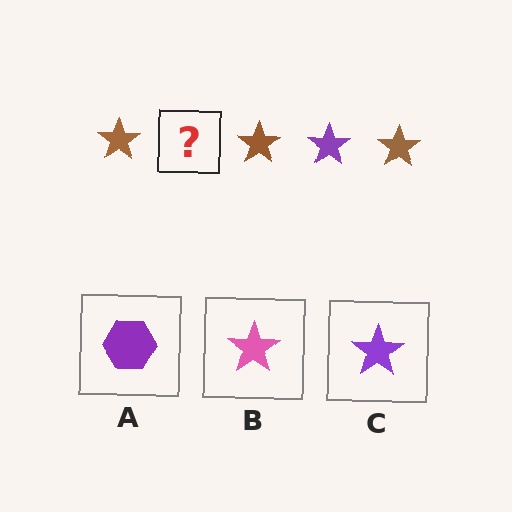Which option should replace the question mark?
Option C.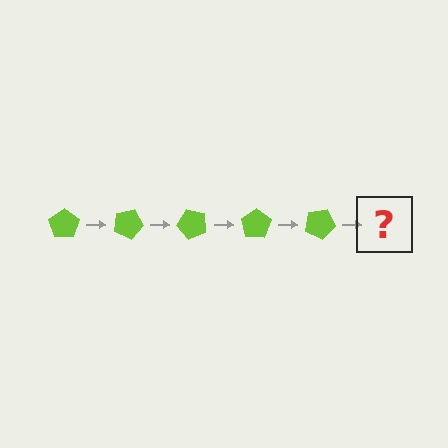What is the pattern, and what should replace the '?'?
The pattern is that the pentagon rotates 25 degrees each step. The '?' should be a lime pentagon rotated 125 degrees.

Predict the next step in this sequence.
The next step is a lime pentagon rotated 125 degrees.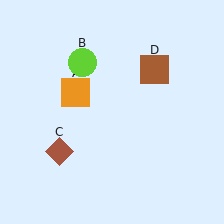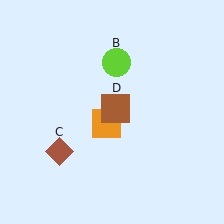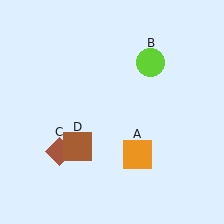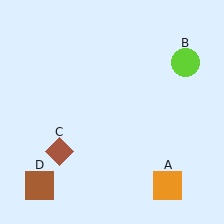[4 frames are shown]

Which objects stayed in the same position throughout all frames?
Brown diamond (object C) remained stationary.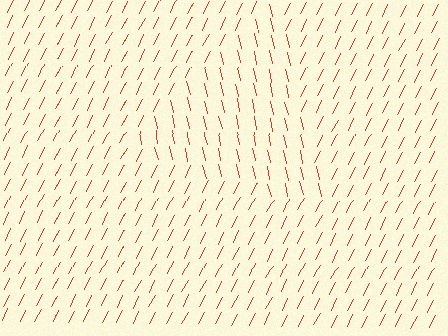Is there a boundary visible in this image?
Yes, there is a texture boundary formed by a change in line orientation.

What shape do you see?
I see a triangle.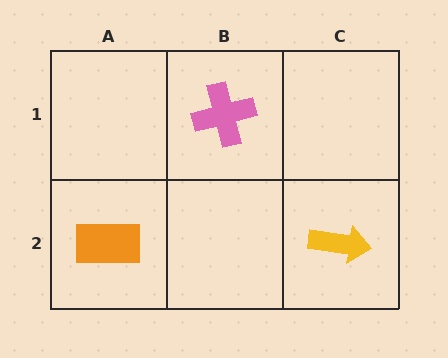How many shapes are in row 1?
1 shape.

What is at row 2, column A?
An orange rectangle.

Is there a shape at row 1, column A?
No, that cell is empty.